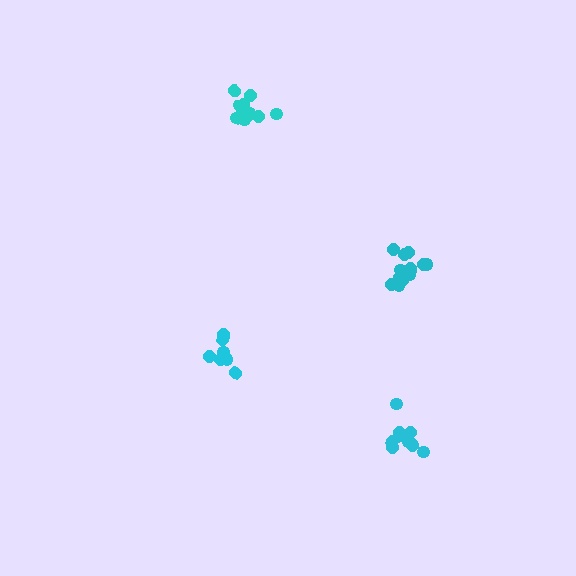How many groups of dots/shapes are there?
There are 4 groups.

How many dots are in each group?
Group 1: 10 dots, Group 2: 11 dots, Group 3: 7 dots, Group 4: 13 dots (41 total).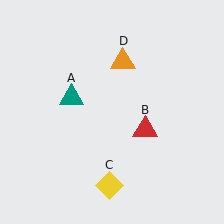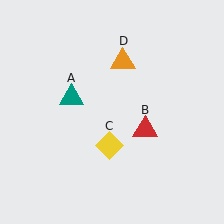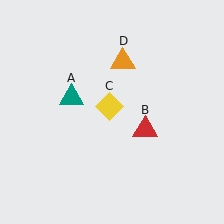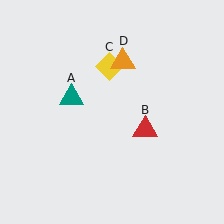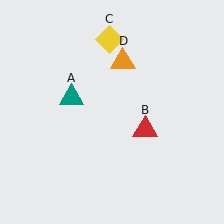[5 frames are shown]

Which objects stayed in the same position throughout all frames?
Teal triangle (object A) and red triangle (object B) and orange triangle (object D) remained stationary.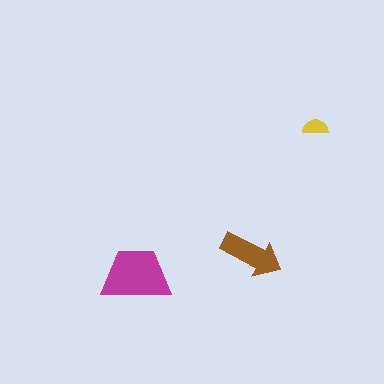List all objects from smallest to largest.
The yellow semicircle, the brown arrow, the magenta trapezoid.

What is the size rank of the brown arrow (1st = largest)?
2nd.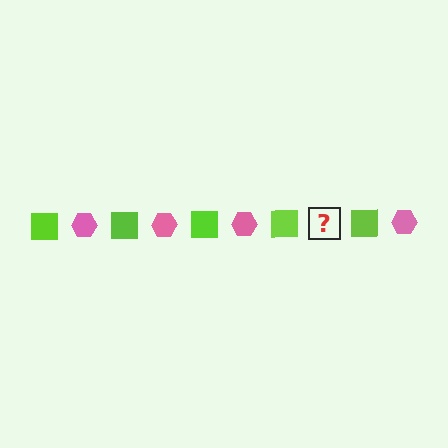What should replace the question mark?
The question mark should be replaced with a pink hexagon.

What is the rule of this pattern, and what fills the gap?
The rule is that the pattern alternates between lime square and pink hexagon. The gap should be filled with a pink hexagon.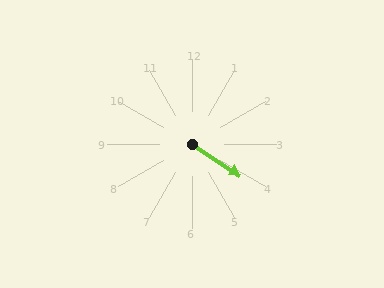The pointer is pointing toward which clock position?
Roughly 4 o'clock.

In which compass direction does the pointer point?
Southeast.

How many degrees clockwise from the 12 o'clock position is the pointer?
Approximately 123 degrees.